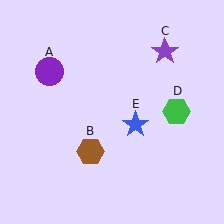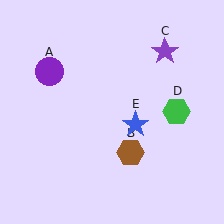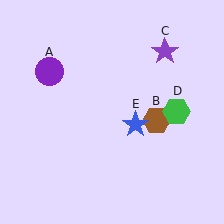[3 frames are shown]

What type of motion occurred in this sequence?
The brown hexagon (object B) rotated counterclockwise around the center of the scene.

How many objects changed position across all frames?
1 object changed position: brown hexagon (object B).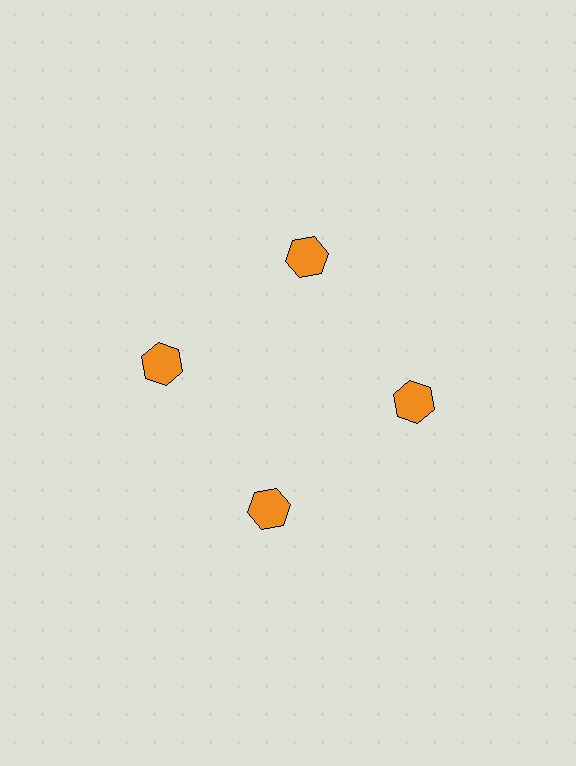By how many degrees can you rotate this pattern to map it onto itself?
The pattern maps onto itself every 90 degrees of rotation.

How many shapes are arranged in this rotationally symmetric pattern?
There are 4 shapes, arranged in 4 groups of 1.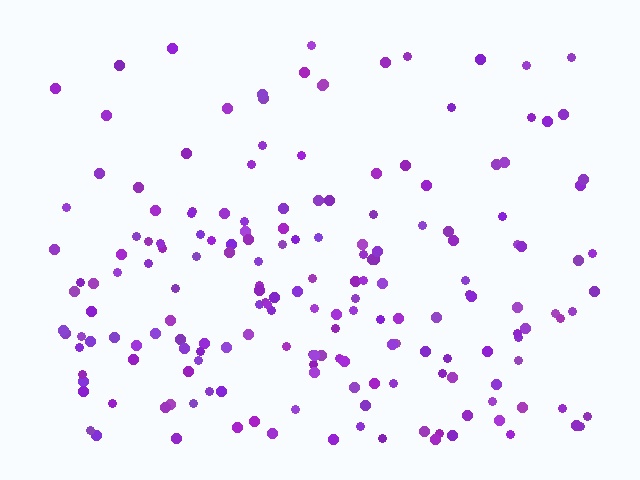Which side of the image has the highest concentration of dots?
The bottom.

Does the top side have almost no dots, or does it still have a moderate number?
Still a moderate number, just noticeably fewer than the bottom.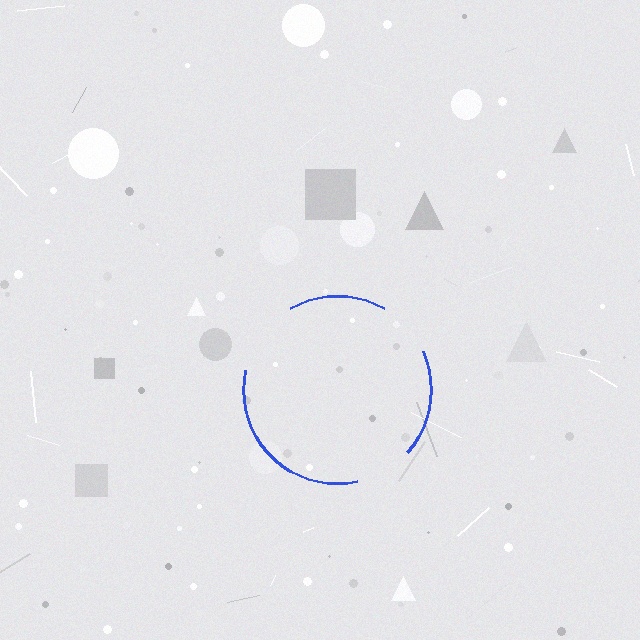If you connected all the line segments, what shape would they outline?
They would outline a circle.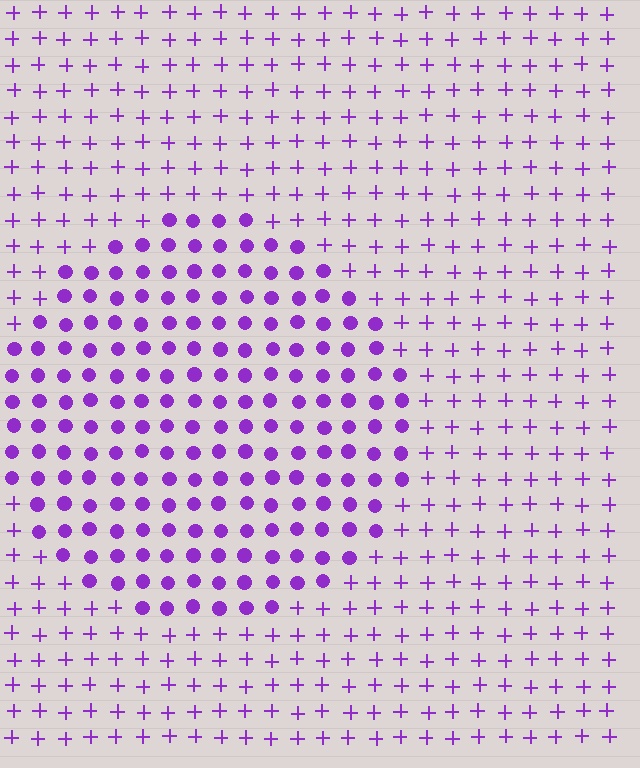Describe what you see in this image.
The image is filled with small purple elements arranged in a uniform grid. A circle-shaped region contains circles, while the surrounding area contains plus signs. The boundary is defined purely by the change in element shape.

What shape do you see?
I see a circle.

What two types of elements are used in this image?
The image uses circles inside the circle region and plus signs outside it.